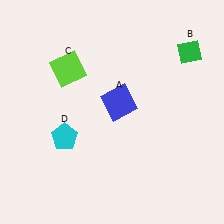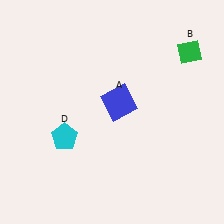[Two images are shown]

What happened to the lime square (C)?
The lime square (C) was removed in Image 2. It was in the top-left area of Image 1.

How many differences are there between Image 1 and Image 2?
There is 1 difference between the two images.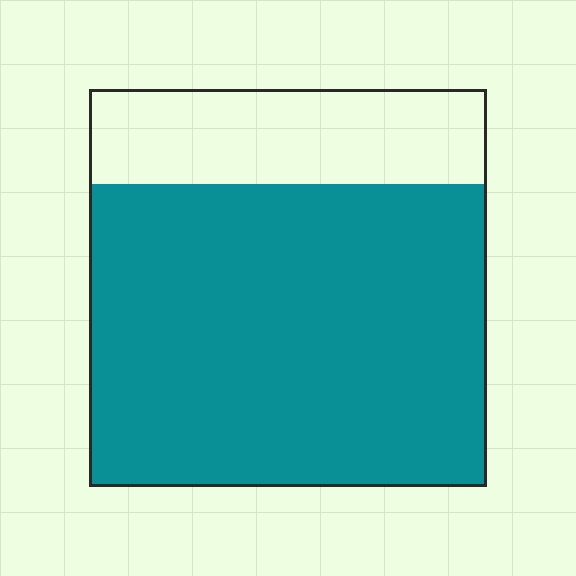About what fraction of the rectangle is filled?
About three quarters (3/4).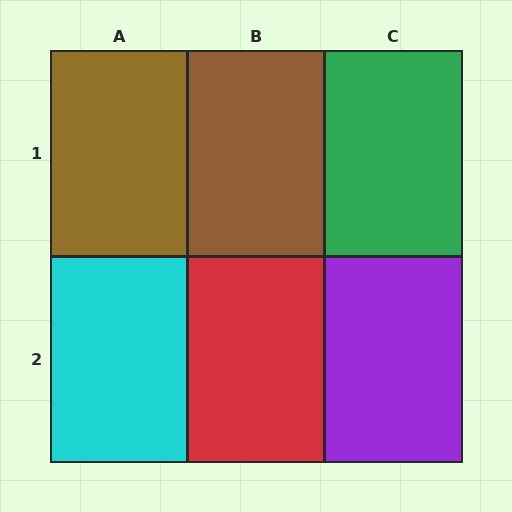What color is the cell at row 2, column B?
Red.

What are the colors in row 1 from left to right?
Brown, brown, green.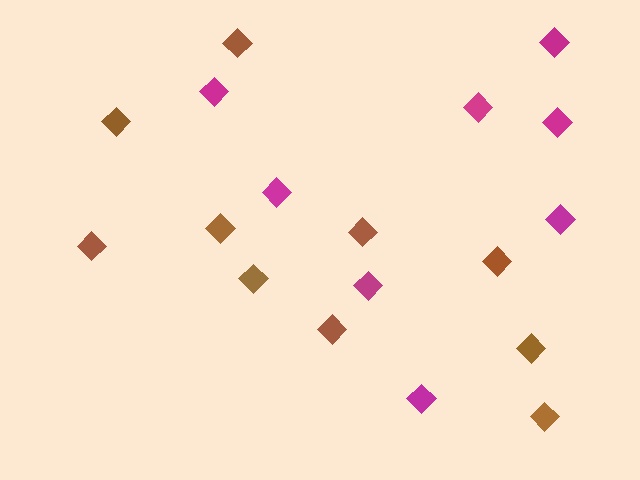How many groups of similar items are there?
There are 2 groups: one group of magenta diamonds (8) and one group of brown diamonds (10).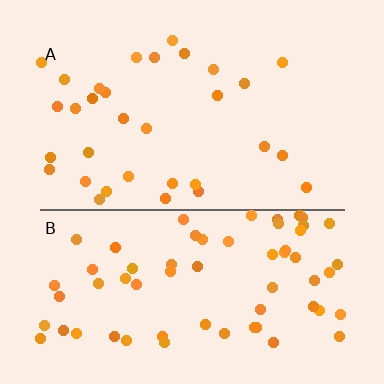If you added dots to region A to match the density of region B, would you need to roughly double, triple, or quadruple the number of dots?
Approximately double.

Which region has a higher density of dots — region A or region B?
B (the bottom).